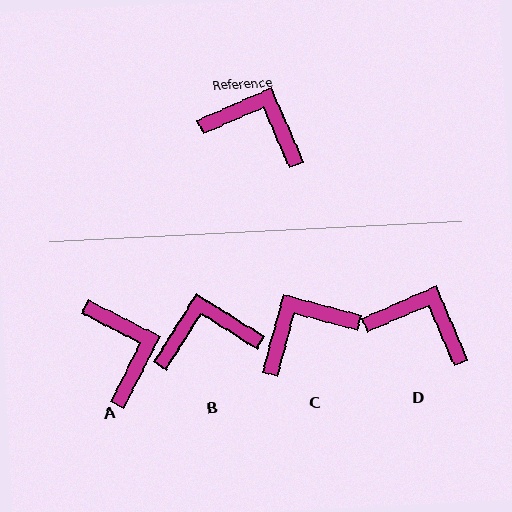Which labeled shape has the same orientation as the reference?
D.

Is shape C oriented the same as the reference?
No, it is off by about 51 degrees.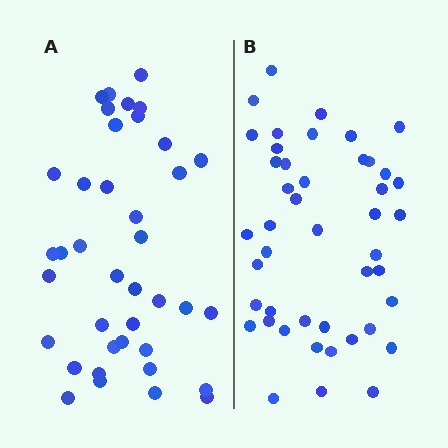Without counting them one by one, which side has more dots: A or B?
Region B (the right region) has more dots.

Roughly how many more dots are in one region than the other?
Region B has about 6 more dots than region A.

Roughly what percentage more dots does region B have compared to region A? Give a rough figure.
About 15% more.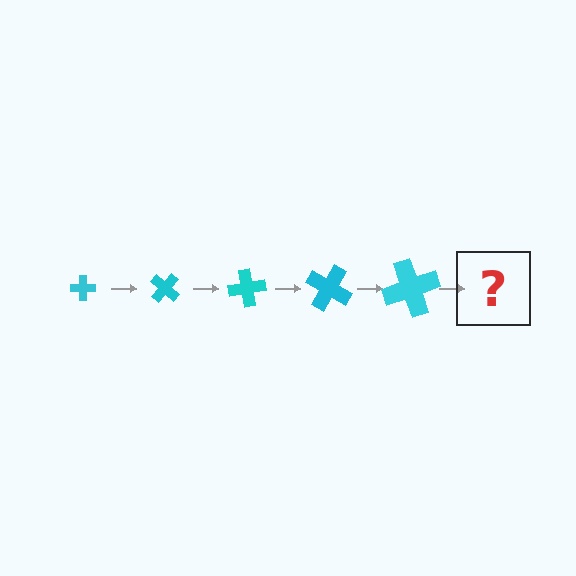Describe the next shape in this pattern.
It should be a cross, larger than the previous one and rotated 200 degrees from the start.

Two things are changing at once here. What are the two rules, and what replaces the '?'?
The two rules are that the cross grows larger each step and it rotates 40 degrees each step. The '?' should be a cross, larger than the previous one and rotated 200 degrees from the start.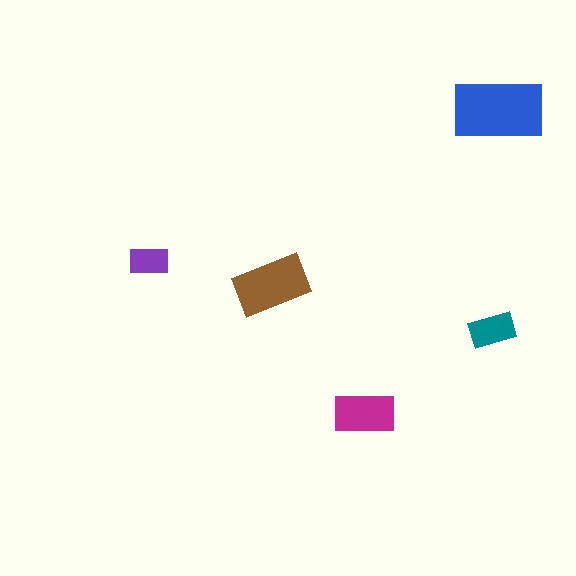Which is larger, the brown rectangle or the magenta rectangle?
The brown one.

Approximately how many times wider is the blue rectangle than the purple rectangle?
About 2.5 times wider.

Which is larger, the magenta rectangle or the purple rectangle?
The magenta one.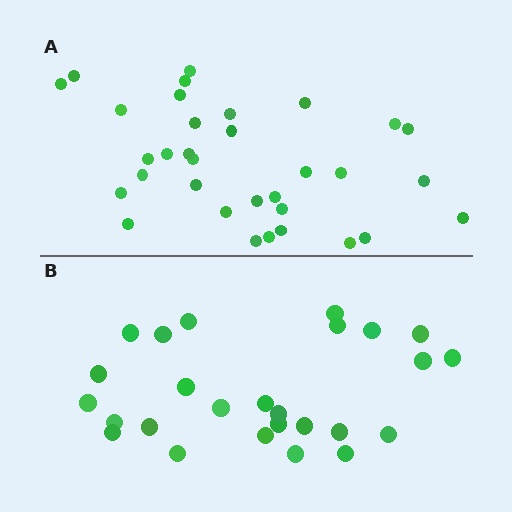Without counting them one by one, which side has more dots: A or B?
Region A (the top region) has more dots.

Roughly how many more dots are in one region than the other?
Region A has roughly 8 or so more dots than region B.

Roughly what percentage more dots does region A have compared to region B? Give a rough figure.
About 25% more.